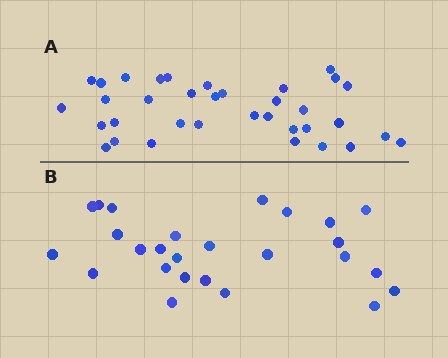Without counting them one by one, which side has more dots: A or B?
Region A (the top region) has more dots.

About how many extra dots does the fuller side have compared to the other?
Region A has roughly 8 or so more dots than region B.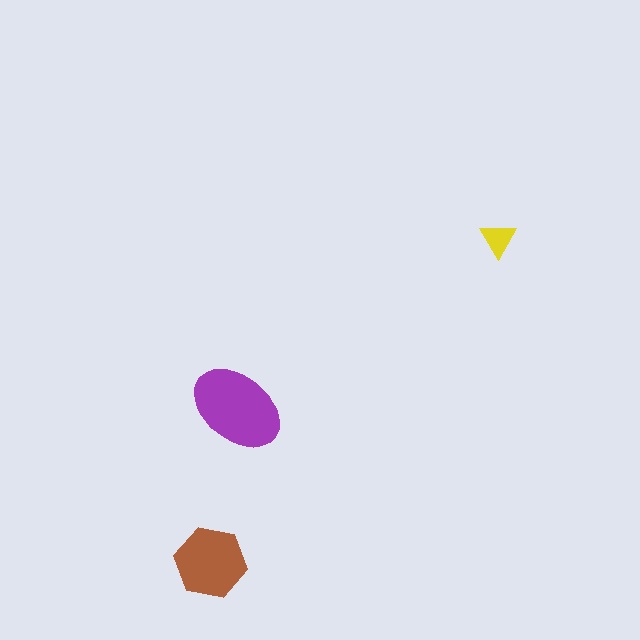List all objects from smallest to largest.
The yellow triangle, the brown hexagon, the purple ellipse.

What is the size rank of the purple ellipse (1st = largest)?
1st.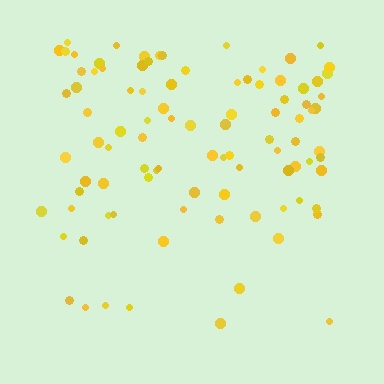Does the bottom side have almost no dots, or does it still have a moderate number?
Still a moderate number, just noticeably fewer than the top.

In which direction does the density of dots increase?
From bottom to top, with the top side densest.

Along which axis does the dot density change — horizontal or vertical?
Vertical.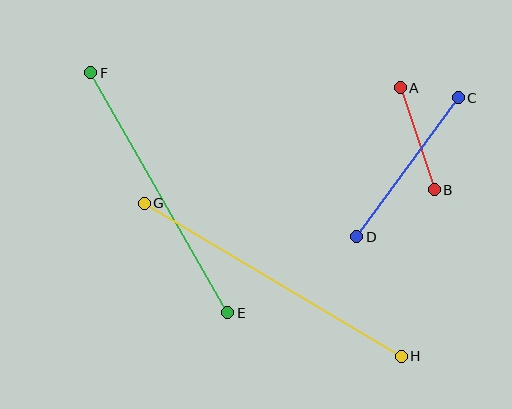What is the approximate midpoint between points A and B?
The midpoint is at approximately (417, 139) pixels.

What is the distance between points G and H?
The distance is approximately 299 pixels.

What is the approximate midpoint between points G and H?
The midpoint is at approximately (273, 280) pixels.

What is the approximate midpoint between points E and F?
The midpoint is at approximately (159, 193) pixels.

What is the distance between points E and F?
The distance is approximately 276 pixels.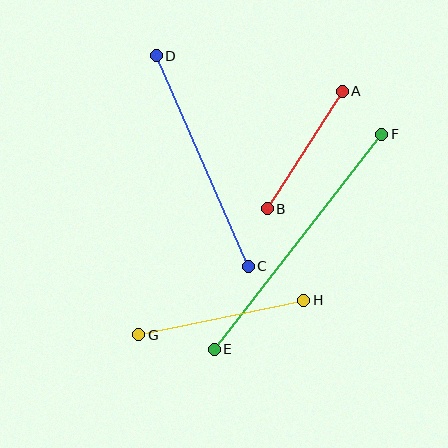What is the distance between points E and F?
The distance is approximately 272 pixels.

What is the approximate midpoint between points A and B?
The midpoint is at approximately (305, 150) pixels.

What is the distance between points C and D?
The distance is approximately 230 pixels.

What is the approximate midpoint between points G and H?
The midpoint is at approximately (221, 317) pixels.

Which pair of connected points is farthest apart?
Points E and F are farthest apart.